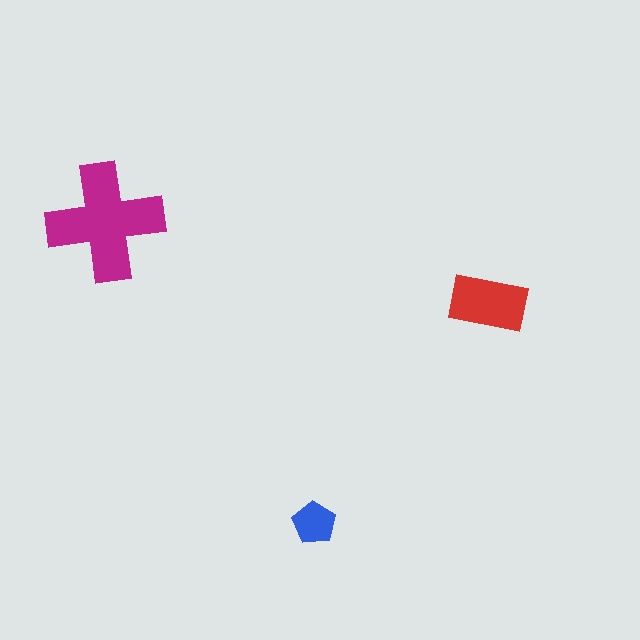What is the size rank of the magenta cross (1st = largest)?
1st.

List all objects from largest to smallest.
The magenta cross, the red rectangle, the blue pentagon.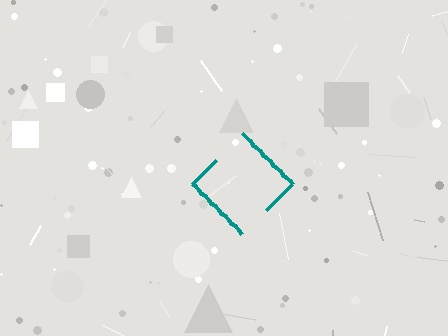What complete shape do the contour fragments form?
The contour fragments form a diamond.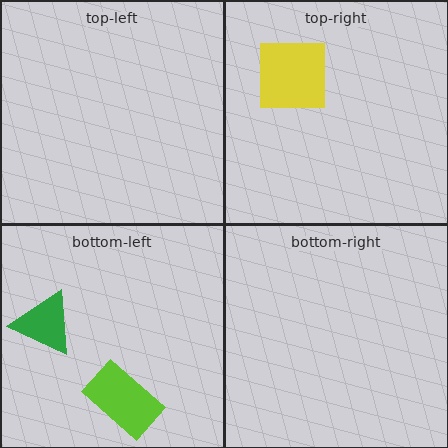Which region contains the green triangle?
The bottom-left region.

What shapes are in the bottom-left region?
The lime rectangle, the green triangle.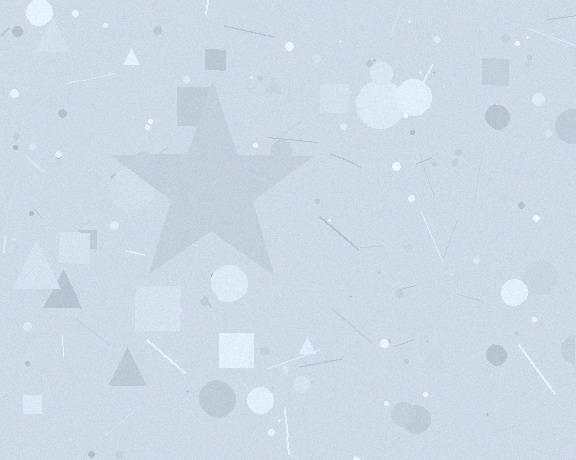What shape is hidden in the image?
A star is hidden in the image.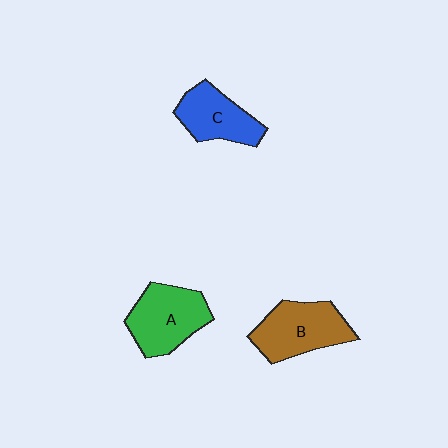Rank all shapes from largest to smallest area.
From largest to smallest: B (brown), A (green), C (blue).